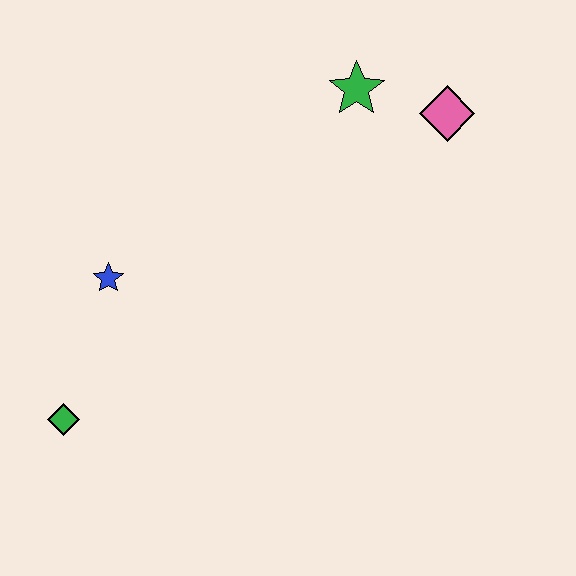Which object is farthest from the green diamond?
The pink diamond is farthest from the green diamond.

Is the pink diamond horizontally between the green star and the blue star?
No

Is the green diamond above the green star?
No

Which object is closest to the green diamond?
The blue star is closest to the green diamond.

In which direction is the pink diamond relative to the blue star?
The pink diamond is to the right of the blue star.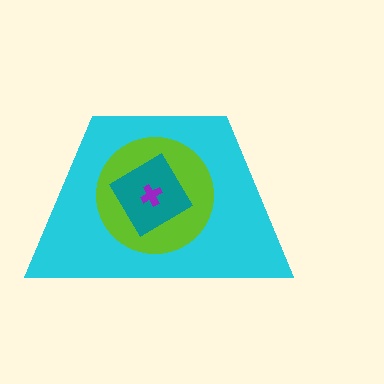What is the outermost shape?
The cyan trapezoid.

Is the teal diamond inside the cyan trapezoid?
Yes.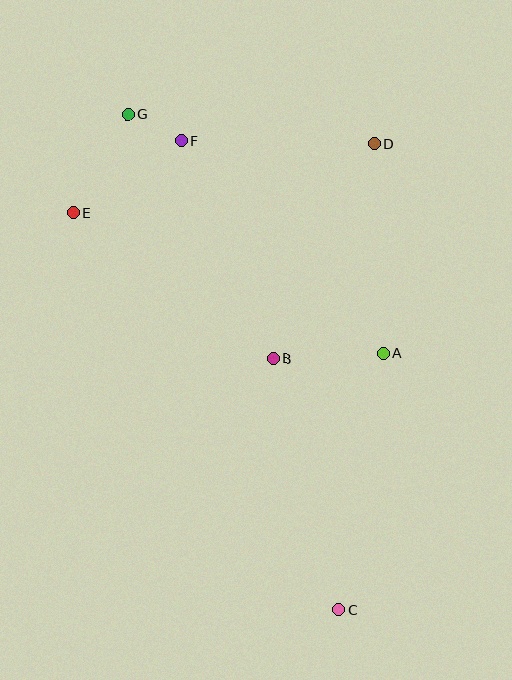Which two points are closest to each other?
Points F and G are closest to each other.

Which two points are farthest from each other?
Points C and G are farthest from each other.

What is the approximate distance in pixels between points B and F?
The distance between B and F is approximately 237 pixels.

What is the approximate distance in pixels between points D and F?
The distance between D and F is approximately 193 pixels.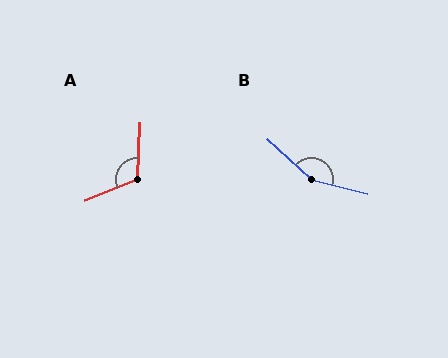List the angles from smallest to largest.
A (115°), B (153°).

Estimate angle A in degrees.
Approximately 115 degrees.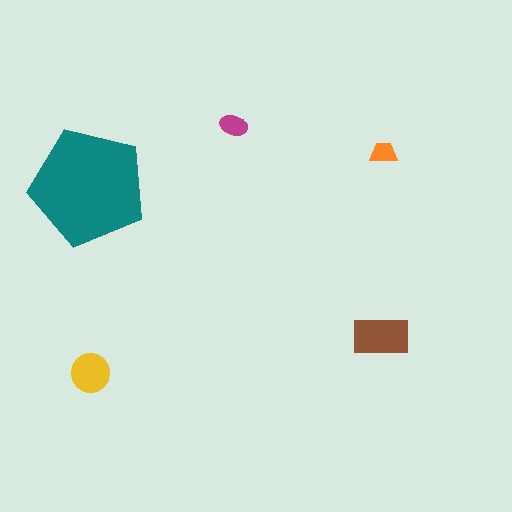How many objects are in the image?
There are 5 objects in the image.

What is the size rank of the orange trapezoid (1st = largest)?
5th.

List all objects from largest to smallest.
The teal pentagon, the brown rectangle, the yellow circle, the magenta ellipse, the orange trapezoid.